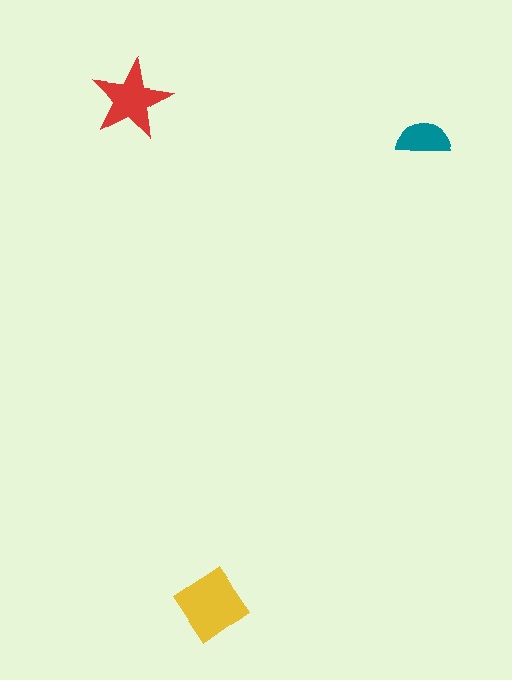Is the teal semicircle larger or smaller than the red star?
Smaller.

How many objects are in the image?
There are 3 objects in the image.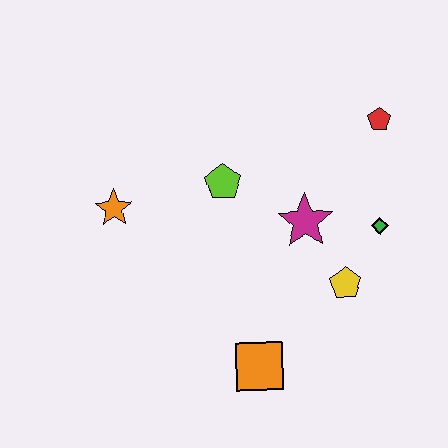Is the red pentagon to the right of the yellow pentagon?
Yes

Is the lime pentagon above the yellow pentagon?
Yes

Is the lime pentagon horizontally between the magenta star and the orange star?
Yes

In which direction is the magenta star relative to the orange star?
The magenta star is to the right of the orange star.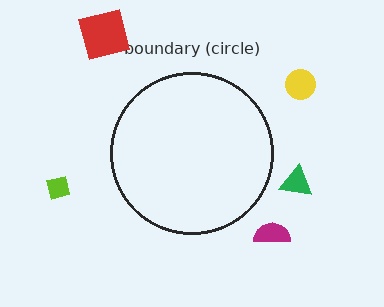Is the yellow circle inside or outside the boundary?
Outside.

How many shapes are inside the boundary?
0 inside, 5 outside.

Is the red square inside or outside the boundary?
Outside.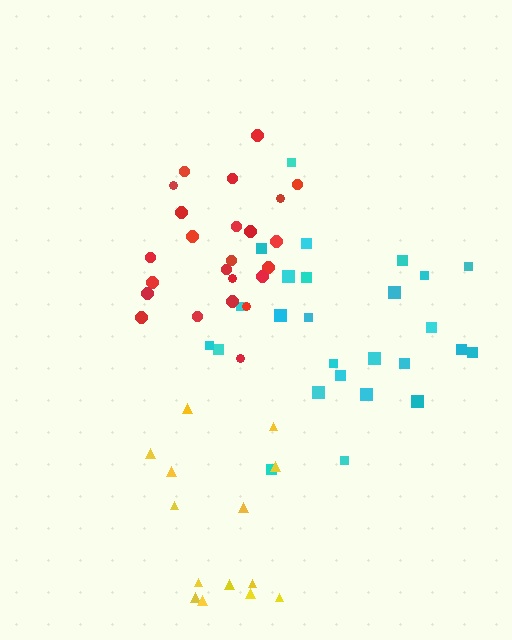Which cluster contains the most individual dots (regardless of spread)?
Cyan (26).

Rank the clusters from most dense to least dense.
red, cyan, yellow.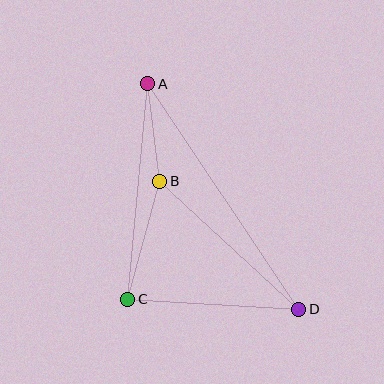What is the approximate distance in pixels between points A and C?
The distance between A and C is approximately 216 pixels.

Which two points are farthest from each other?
Points A and D are farthest from each other.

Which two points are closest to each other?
Points A and B are closest to each other.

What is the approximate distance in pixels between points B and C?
The distance between B and C is approximately 122 pixels.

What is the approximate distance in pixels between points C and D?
The distance between C and D is approximately 171 pixels.